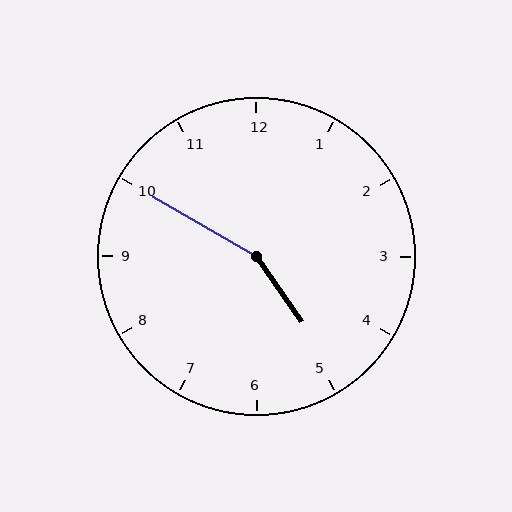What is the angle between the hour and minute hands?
Approximately 155 degrees.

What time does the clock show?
4:50.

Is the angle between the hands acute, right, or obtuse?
It is obtuse.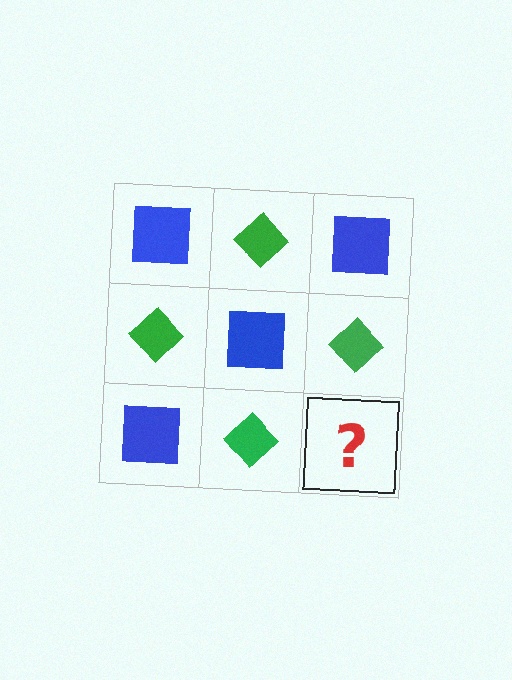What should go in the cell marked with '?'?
The missing cell should contain a blue square.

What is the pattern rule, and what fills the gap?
The rule is that it alternates blue square and green diamond in a checkerboard pattern. The gap should be filled with a blue square.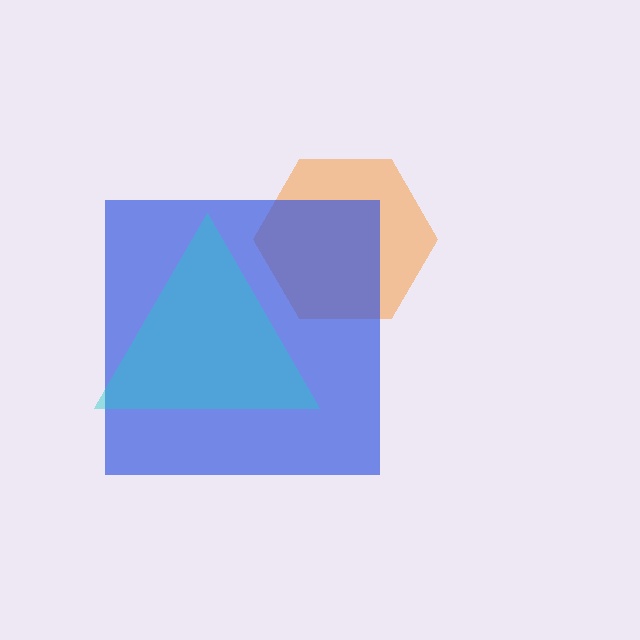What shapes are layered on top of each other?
The layered shapes are: an orange hexagon, a blue square, a cyan triangle.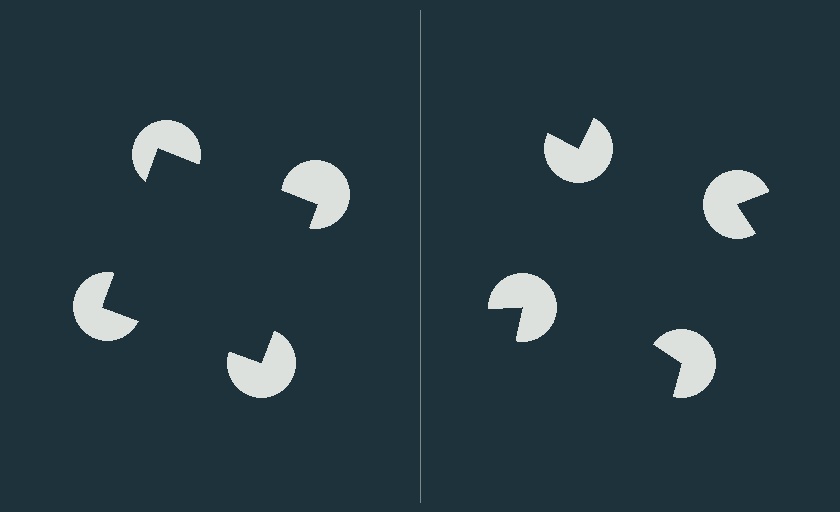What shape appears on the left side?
An illusory square.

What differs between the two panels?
The pac-man discs are positioned identically on both sides; only the wedge orientations differ. On the left they align to a square; on the right they are misaligned.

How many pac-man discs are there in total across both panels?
8 — 4 on each side.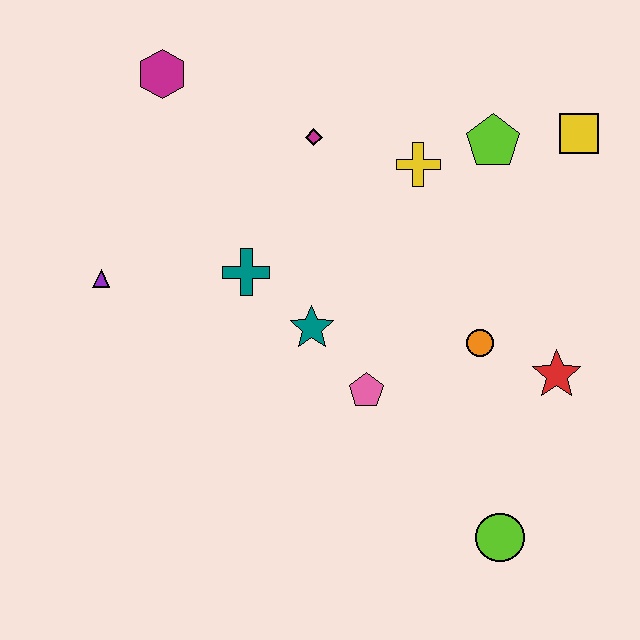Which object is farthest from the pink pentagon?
The magenta hexagon is farthest from the pink pentagon.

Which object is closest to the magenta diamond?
The yellow cross is closest to the magenta diamond.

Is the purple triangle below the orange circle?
No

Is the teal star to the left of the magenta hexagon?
No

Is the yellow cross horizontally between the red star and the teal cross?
Yes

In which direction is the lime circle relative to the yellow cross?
The lime circle is below the yellow cross.